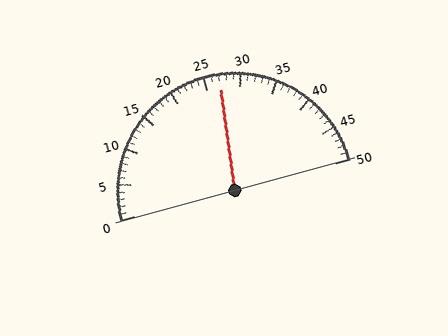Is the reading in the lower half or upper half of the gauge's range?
The reading is in the upper half of the range (0 to 50).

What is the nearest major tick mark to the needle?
The nearest major tick mark is 25.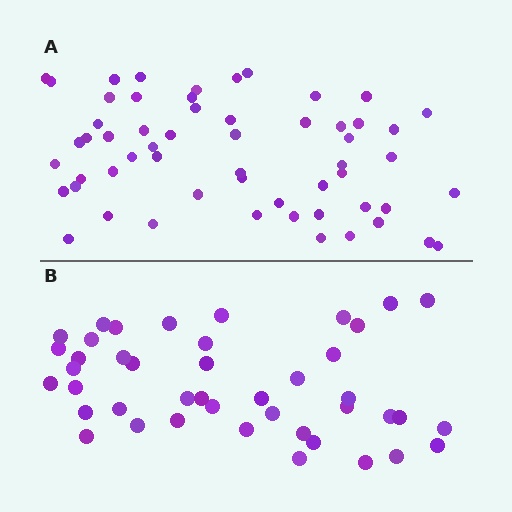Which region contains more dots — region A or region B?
Region A (the top region) has more dots.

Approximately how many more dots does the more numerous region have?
Region A has approximately 15 more dots than region B.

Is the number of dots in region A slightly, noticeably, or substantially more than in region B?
Region A has noticeably more, but not dramatically so. The ratio is roughly 1.3 to 1.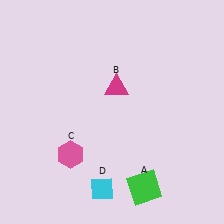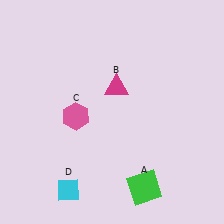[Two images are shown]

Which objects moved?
The objects that moved are: the pink hexagon (C), the cyan diamond (D).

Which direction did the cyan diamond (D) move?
The cyan diamond (D) moved left.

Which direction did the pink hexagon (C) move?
The pink hexagon (C) moved up.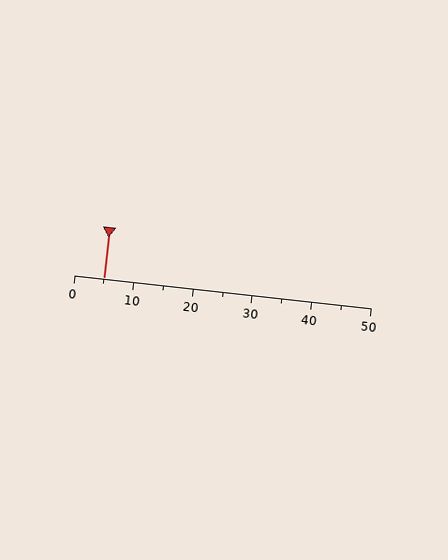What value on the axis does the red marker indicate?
The marker indicates approximately 5.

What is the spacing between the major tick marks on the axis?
The major ticks are spaced 10 apart.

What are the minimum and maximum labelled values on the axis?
The axis runs from 0 to 50.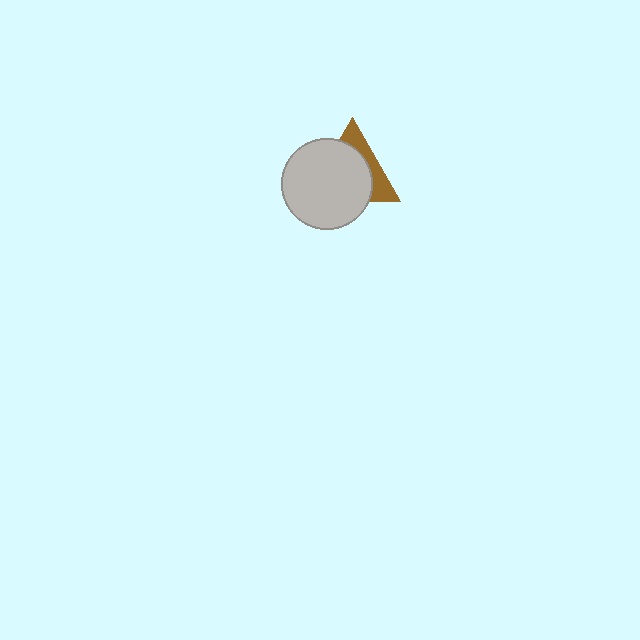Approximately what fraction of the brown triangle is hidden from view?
Roughly 67% of the brown triangle is hidden behind the light gray circle.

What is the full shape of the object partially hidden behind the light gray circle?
The partially hidden object is a brown triangle.